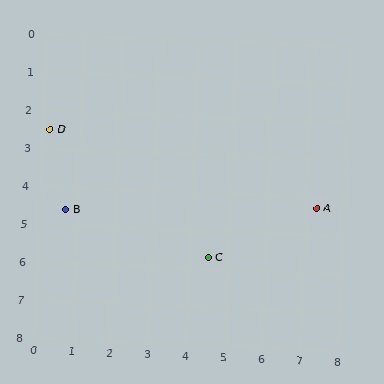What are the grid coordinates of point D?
Point D is at approximately (0.2, 2.5).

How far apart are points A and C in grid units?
Points A and C are about 3.1 grid units apart.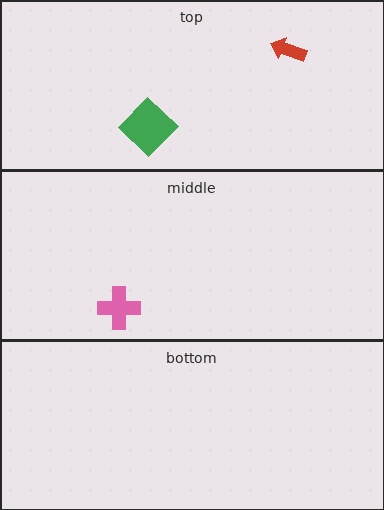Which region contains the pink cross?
The middle region.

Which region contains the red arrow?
The top region.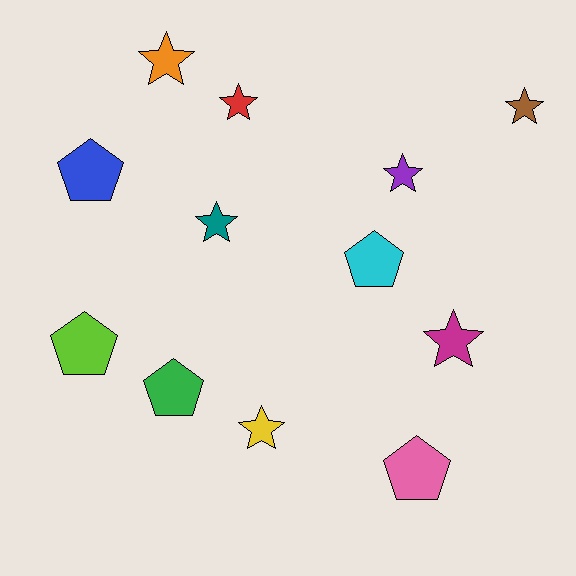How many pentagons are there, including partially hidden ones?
There are 5 pentagons.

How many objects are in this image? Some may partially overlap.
There are 12 objects.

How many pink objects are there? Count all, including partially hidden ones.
There is 1 pink object.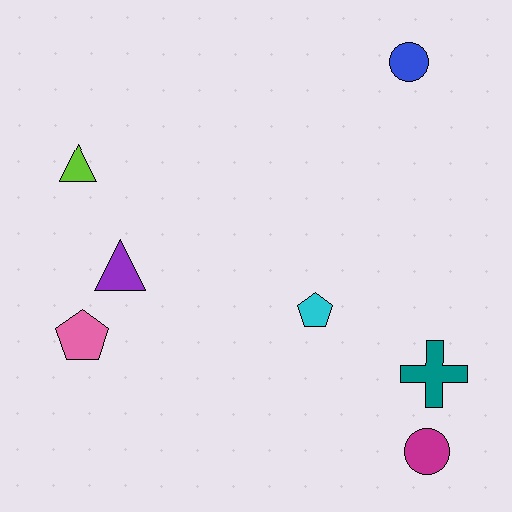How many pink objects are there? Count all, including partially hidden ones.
There is 1 pink object.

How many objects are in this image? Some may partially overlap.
There are 7 objects.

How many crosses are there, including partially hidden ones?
There is 1 cross.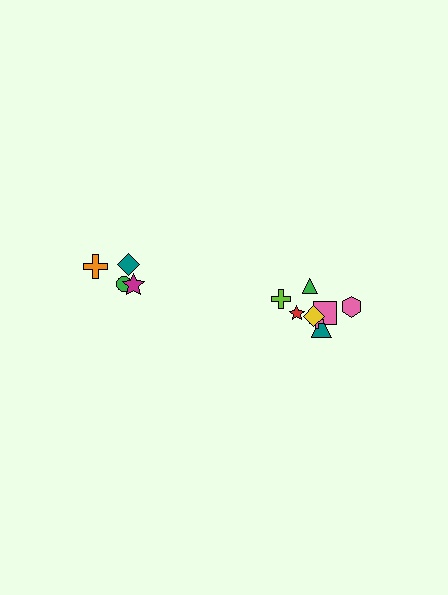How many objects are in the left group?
There are 4 objects.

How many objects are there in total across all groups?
There are 12 objects.